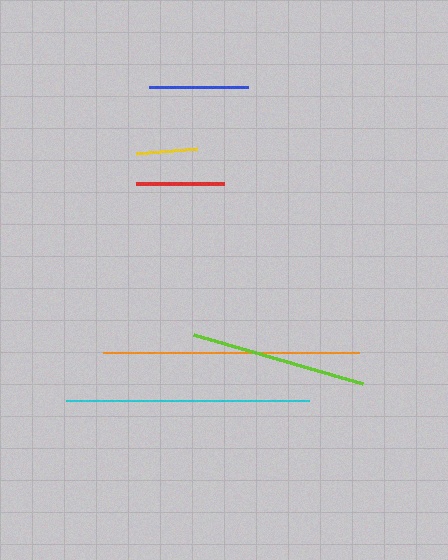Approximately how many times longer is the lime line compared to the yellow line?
The lime line is approximately 2.9 times the length of the yellow line.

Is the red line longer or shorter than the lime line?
The lime line is longer than the red line.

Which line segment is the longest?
The orange line is the longest at approximately 256 pixels.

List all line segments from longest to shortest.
From longest to shortest: orange, cyan, lime, blue, red, yellow.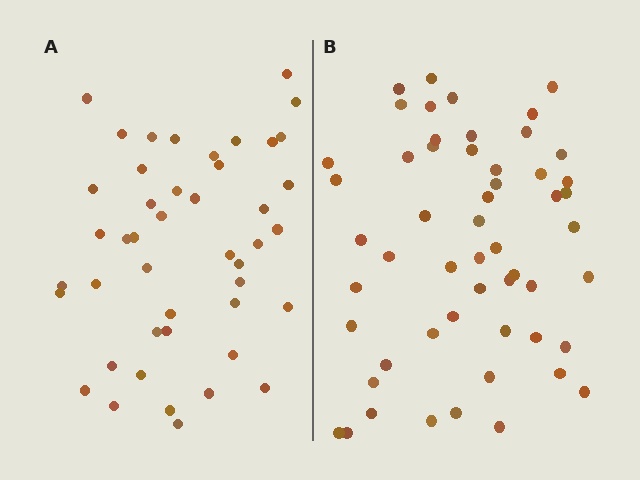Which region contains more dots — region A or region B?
Region B (the right region) has more dots.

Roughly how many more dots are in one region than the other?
Region B has roughly 8 or so more dots than region A.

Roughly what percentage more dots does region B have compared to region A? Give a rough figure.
About 20% more.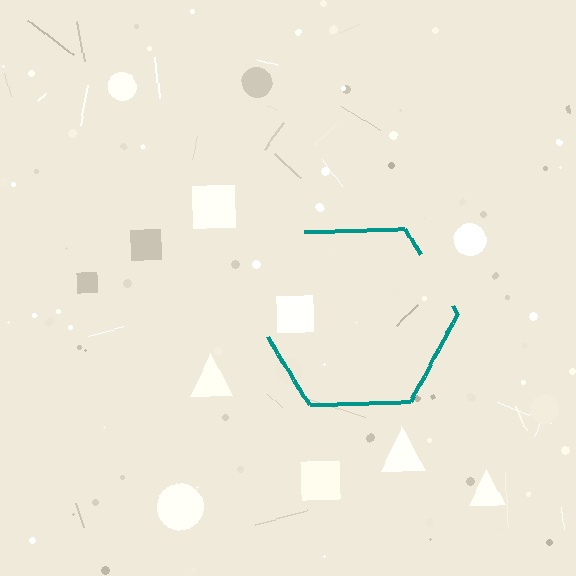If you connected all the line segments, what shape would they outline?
They would outline a hexagon.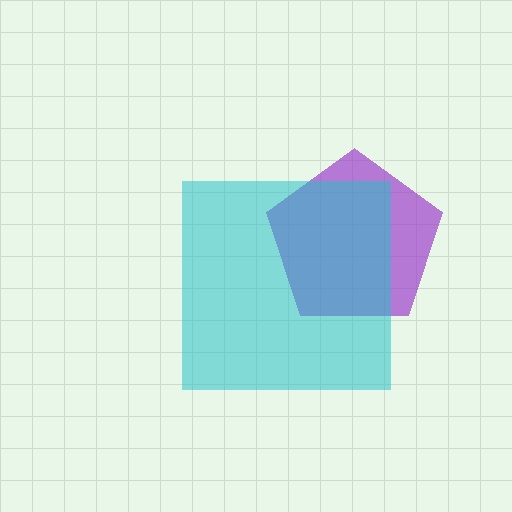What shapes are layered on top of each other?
The layered shapes are: a purple pentagon, a cyan square.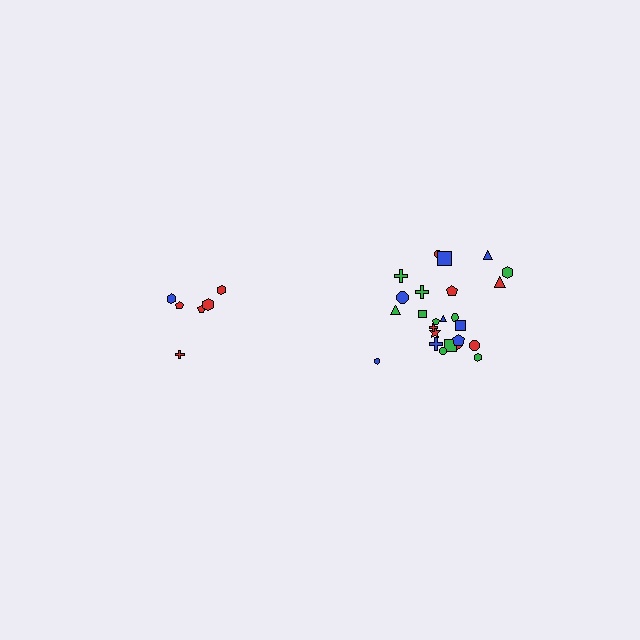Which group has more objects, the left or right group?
The right group.